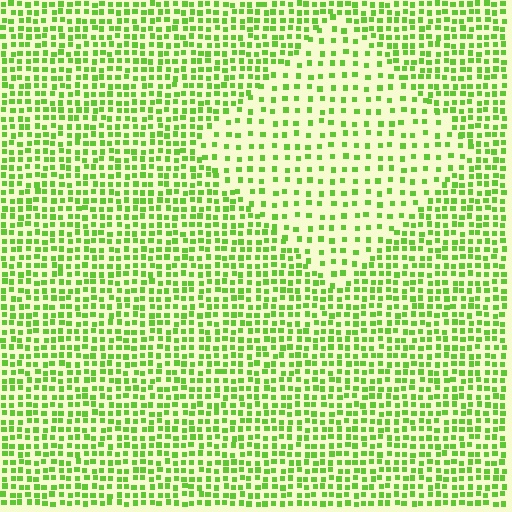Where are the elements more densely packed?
The elements are more densely packed outside the diamond boundary.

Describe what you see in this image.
The image contains small lime elements arranged at two different densities. A diamond-shaped region is visible where the elements are less densely packed than the surrounding area.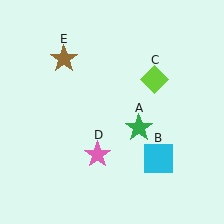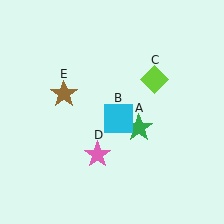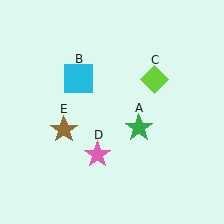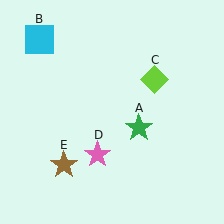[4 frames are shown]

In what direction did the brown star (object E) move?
The brown star (object E) moved down.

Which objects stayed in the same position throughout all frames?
Green star (object A) and lime diamond (object C) and pink star (object D) remained stationary.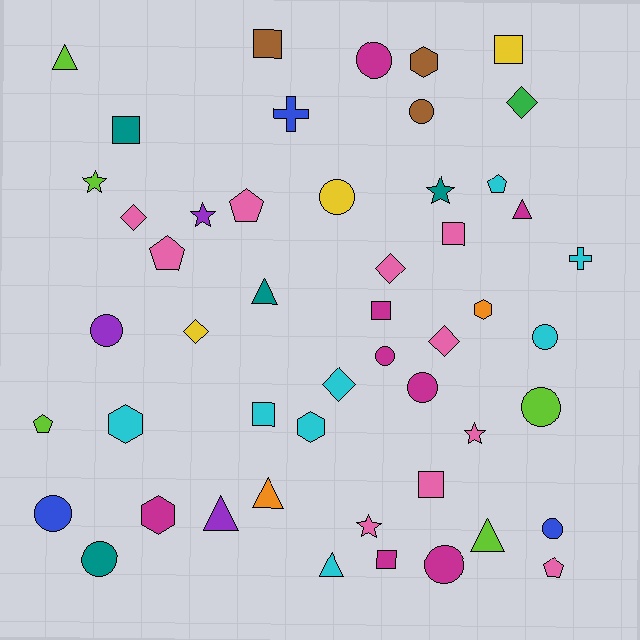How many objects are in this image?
There are 50 objects.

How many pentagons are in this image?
There are 5 pentagons.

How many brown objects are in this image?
There are 3 brown objects.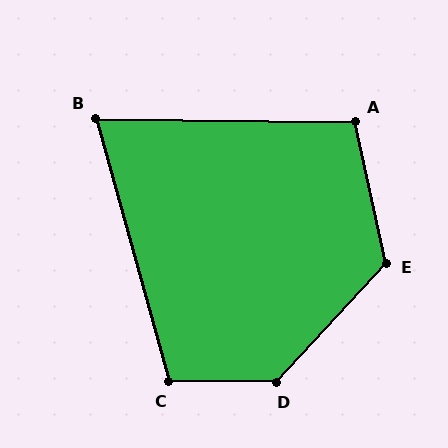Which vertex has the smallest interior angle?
B, at approximately 74 degrees.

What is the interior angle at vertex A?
Approximately 103 degrees (obtuse).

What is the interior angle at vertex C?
Approximately 106 degrees (obtuse).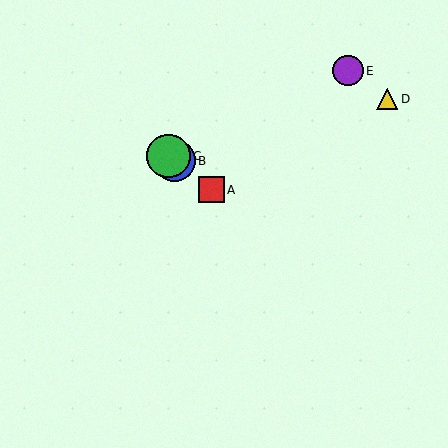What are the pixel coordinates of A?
Object A is at (212, 190).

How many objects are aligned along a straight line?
3 objects (A, B, C) are aligned along a straight line.